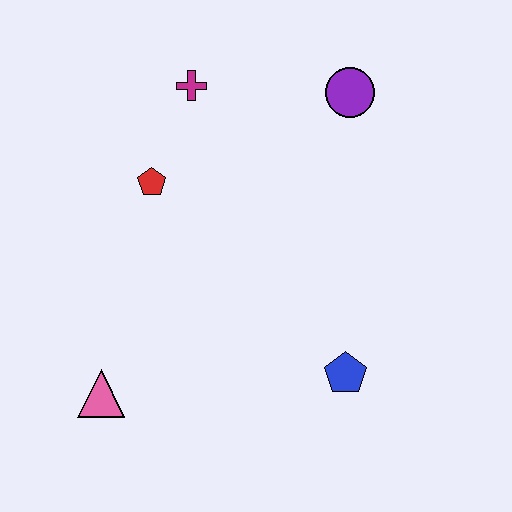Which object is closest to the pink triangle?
The red pentagon is closest to the pink triangle.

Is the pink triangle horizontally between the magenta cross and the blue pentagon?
No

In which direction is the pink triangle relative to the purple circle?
The pink triangle is below the purple circle.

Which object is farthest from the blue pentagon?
The magenta cross is farthest from the blue pentagon.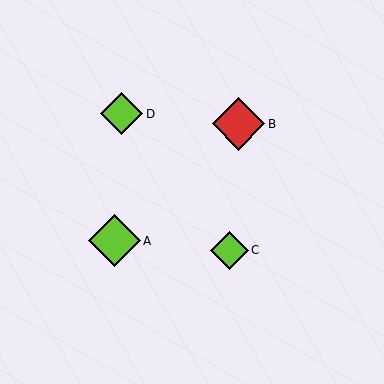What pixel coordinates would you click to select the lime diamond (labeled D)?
Click at (122, 114) to select the lime diamond D.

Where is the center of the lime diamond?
The center of the lime diamond is at (229, 250).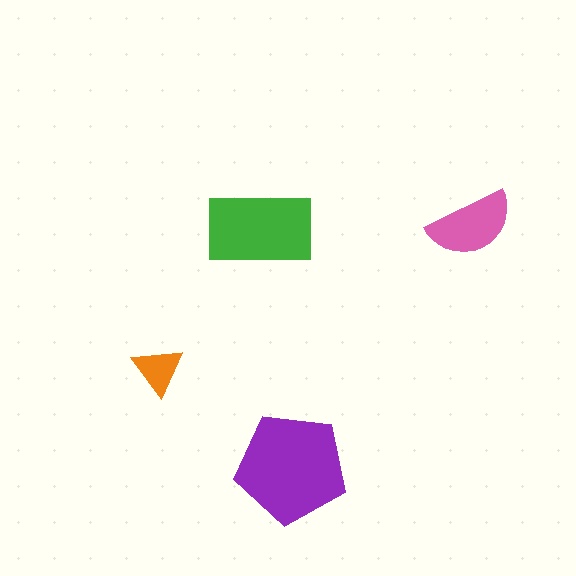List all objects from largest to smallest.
The purple pentagon, the green rectangle, the pink semicircle, the orange triangle.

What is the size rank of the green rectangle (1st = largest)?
2nd.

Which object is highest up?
The pink semicircle is topmost.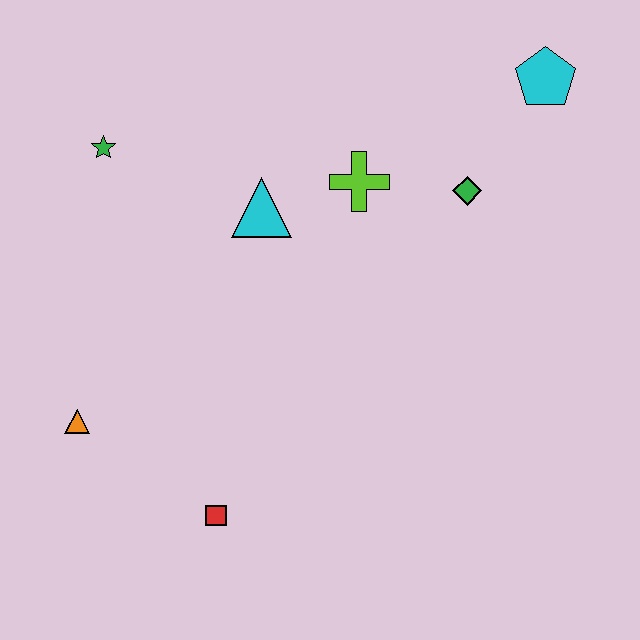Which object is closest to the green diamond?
The lime cross is closest to the green diamond.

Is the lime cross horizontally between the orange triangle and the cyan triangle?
No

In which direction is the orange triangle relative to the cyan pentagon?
The orange triangle is to the left of the cyan pentagon.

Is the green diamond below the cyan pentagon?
Yes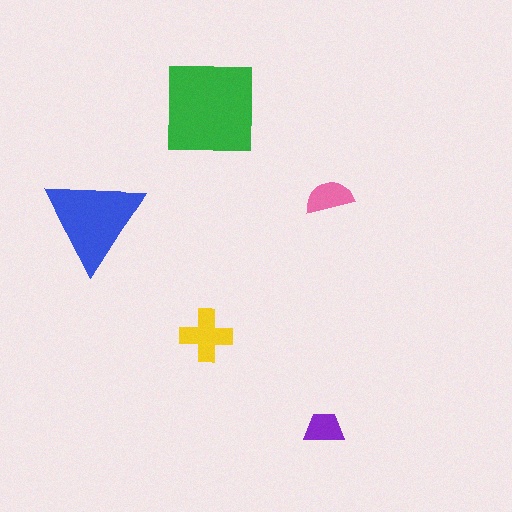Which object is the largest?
The green square.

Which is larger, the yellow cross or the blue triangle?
The blue triangle.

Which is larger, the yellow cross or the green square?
The green square.